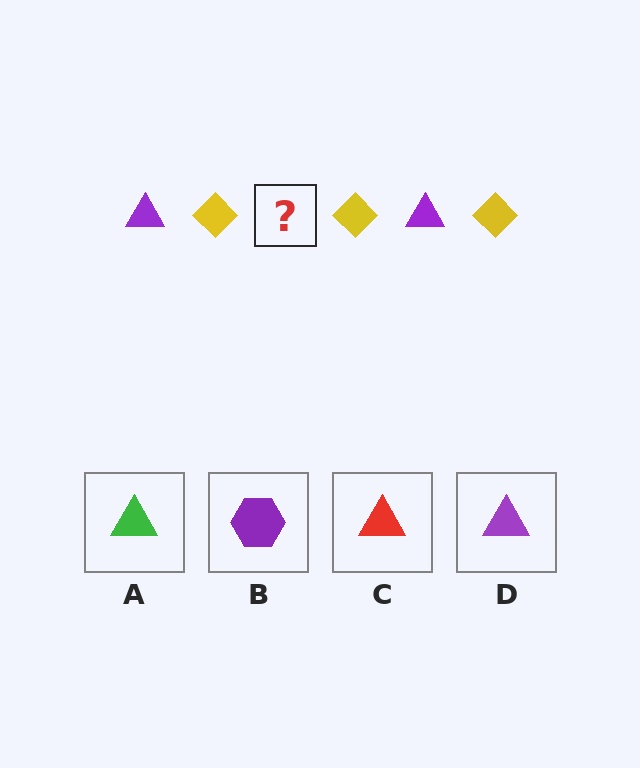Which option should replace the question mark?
Option D.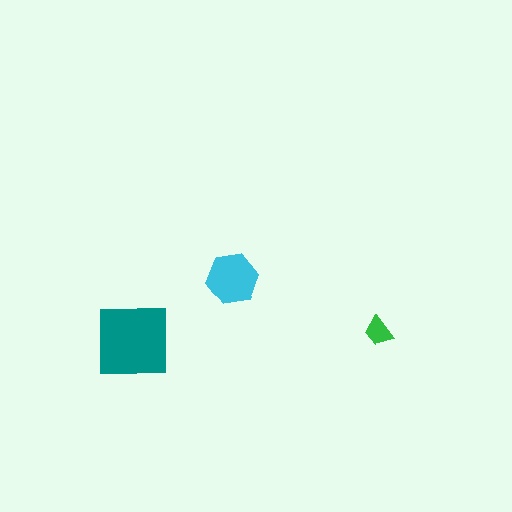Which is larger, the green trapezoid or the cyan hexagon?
The cyan hexagon.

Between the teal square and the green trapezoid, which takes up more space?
The teal square.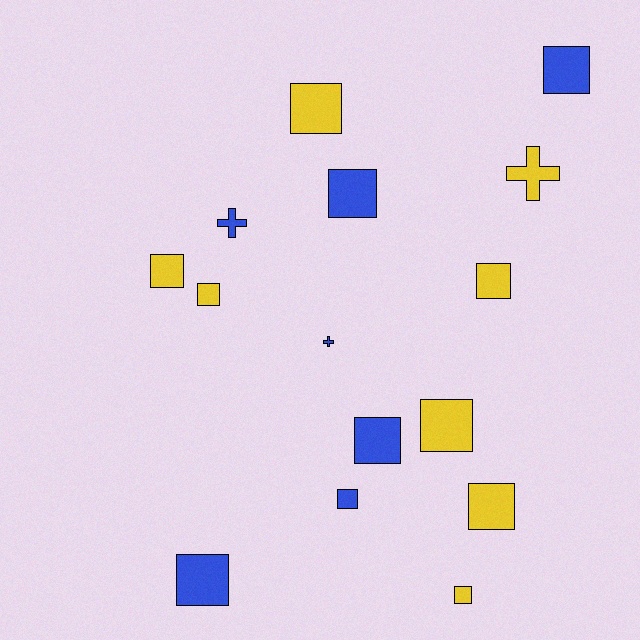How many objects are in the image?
There are 15 objects.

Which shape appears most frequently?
Square, with 12 objects.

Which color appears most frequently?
Yellow, with 8 objects.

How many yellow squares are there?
There are 7 yellow squares.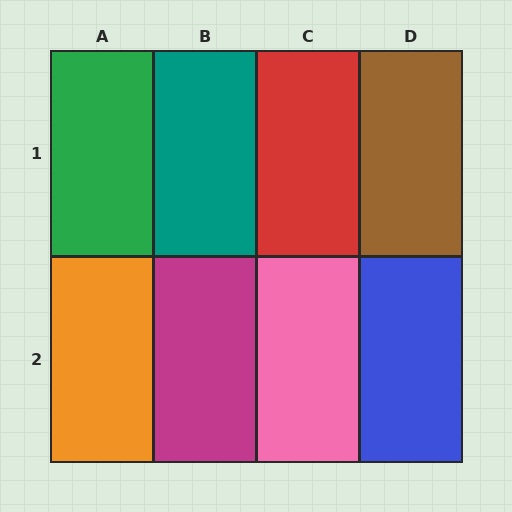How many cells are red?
1 cell is red.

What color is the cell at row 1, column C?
Red.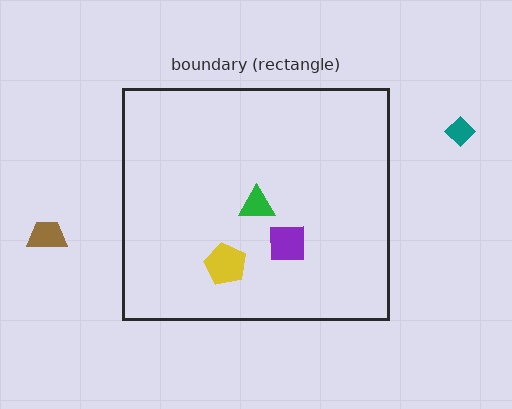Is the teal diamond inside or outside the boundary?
Outside.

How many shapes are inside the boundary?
3 inside, 2 outside.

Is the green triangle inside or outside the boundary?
Inside.